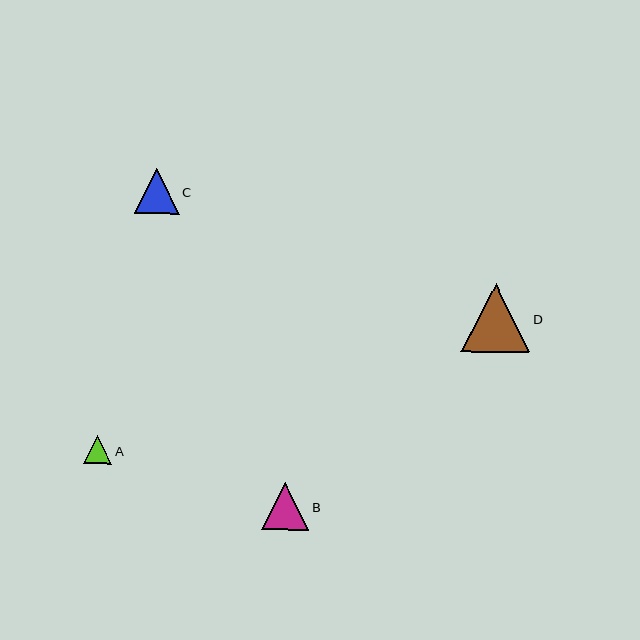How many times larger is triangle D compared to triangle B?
Triangle D is approximately 1.5 times the size of triangle B.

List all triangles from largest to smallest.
From largest to smallest: D, B, C, A.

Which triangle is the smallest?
Triangle A is the smallest with a size of approximately 28 pixels.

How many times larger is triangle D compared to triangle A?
Triangle D is approximately 2.5 times the size of triangle A.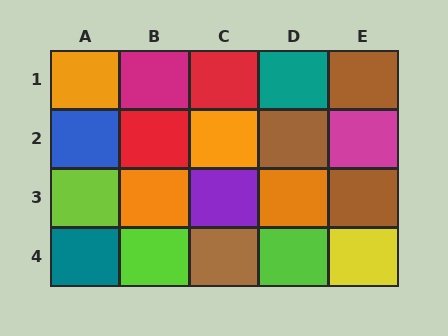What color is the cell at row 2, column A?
Blue.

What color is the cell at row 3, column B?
Orange.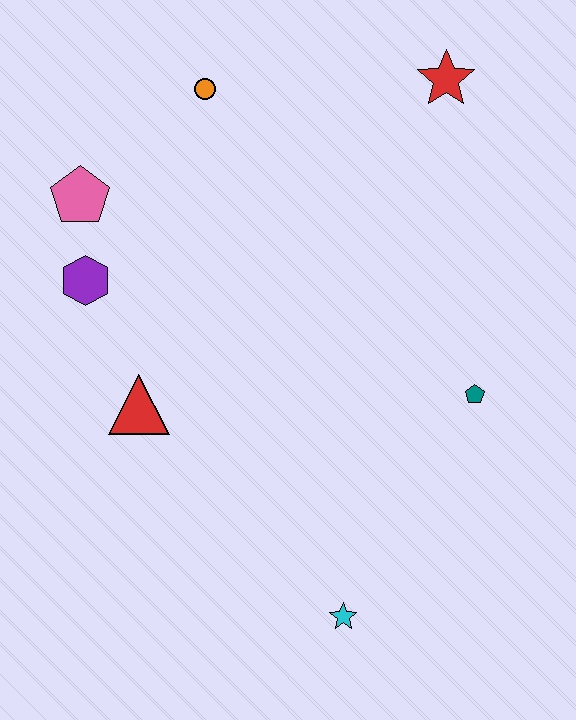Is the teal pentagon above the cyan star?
Yes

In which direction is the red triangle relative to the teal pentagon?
The red triangle is to the left of the teal pentagon.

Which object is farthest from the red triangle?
The red star is farthest from the red triangle.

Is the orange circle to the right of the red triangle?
Yes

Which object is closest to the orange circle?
The pink pentagon is closest to the orange circle.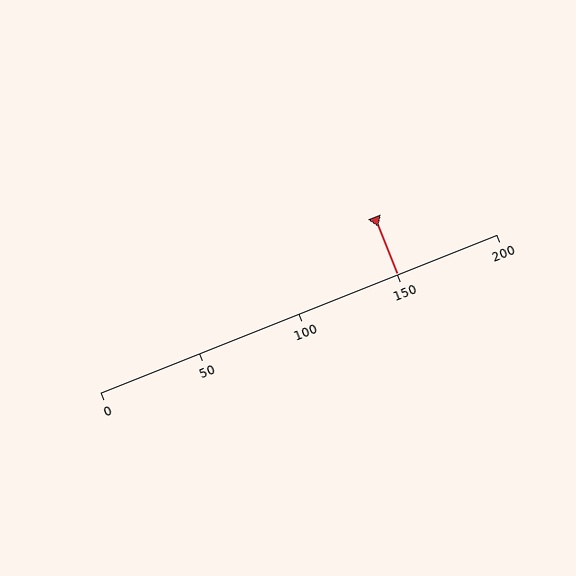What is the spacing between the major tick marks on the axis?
The major ticks are spaced 50 apart.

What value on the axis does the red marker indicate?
The marker indicates approximately 150.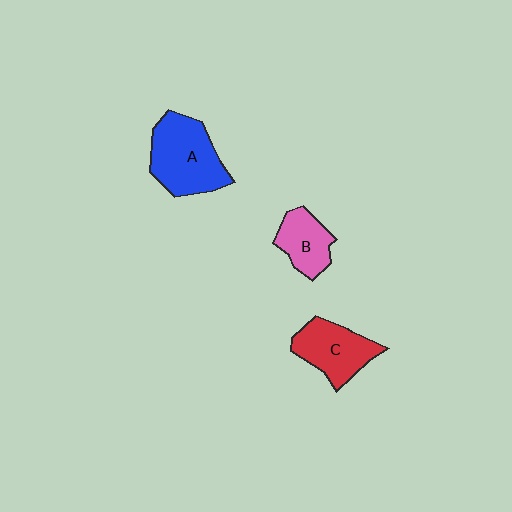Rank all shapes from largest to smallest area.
From largest to smallest: A (blue), C (red), B (pink).